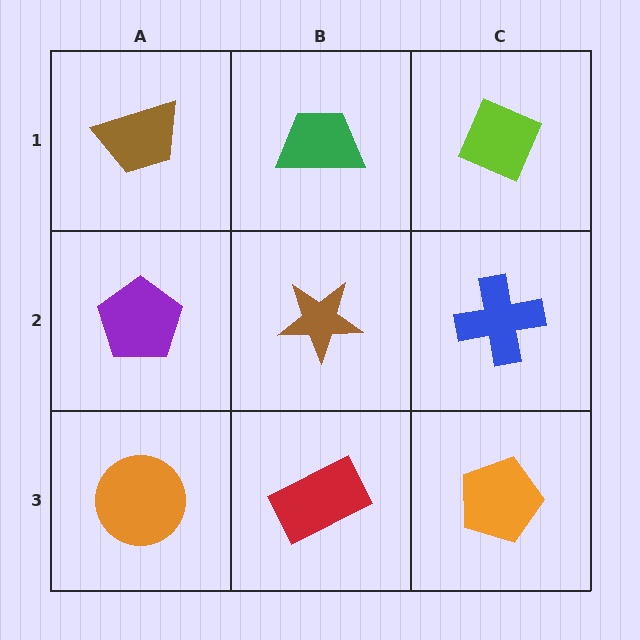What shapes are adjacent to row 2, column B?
A green trapezoid (row 1, column B), a red rectangle (row 3, column B), a purple pentagon (row 2, column A), a blue cross (row 2, column C).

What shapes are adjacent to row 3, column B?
A brown star (row 2, column B), an orange circle (row 3, column A), an orange pentagon (row 3, column C).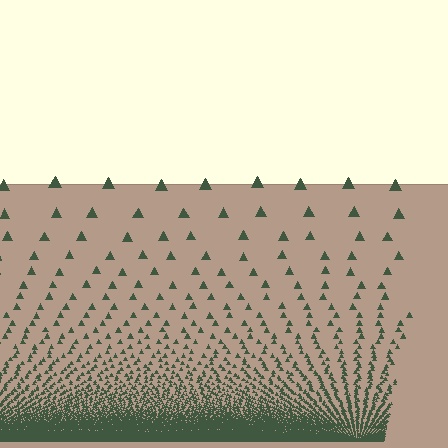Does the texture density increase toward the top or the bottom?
Density increases toward the bottom.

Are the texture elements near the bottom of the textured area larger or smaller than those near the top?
Smaller. The gradient is inverted — elements near the bottom are smaller and denser.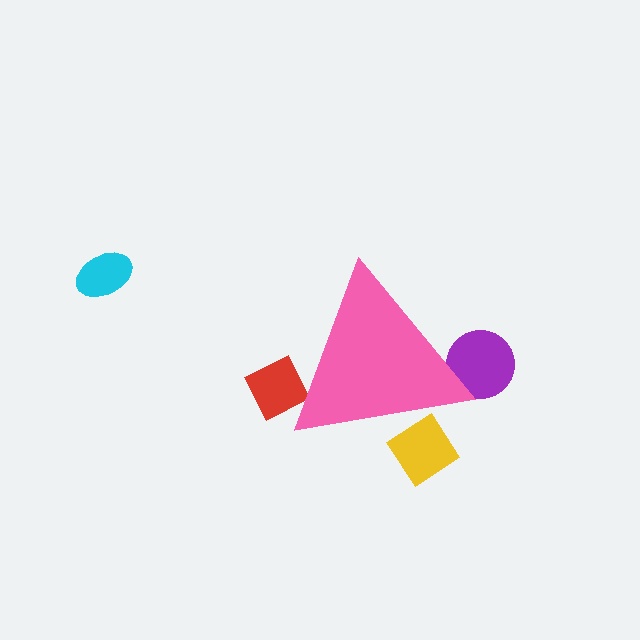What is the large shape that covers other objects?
A pink triangle.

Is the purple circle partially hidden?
Yes, the purple circle is partially hidden behind the pink triangle.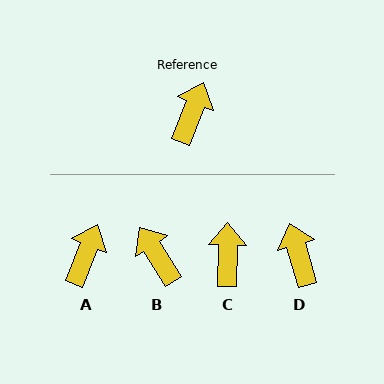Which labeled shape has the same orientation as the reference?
A.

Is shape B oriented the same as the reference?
No, it is off by about 54 degrees.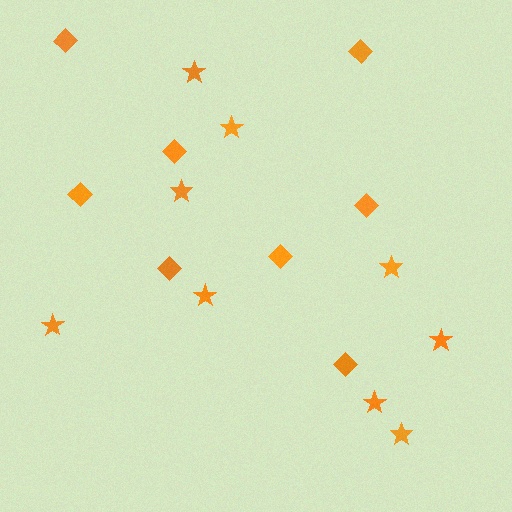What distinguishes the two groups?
There are 2 groups: one group of stars (9) and one group of diamonds (8).